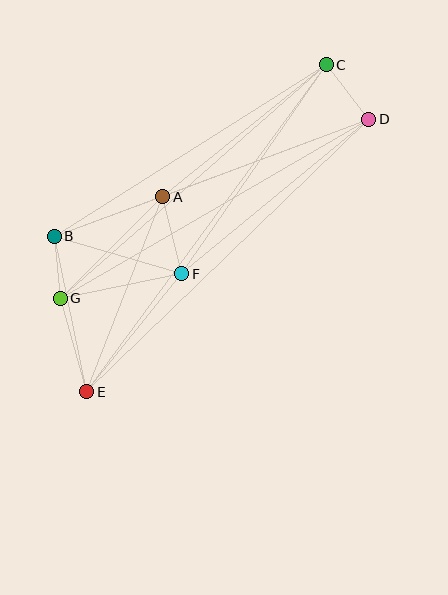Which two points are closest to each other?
Points B and G are closest to each other.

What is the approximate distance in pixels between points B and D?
The distance between B and D is approximately 336 pixels.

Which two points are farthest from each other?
Points C and E are farthest from each other.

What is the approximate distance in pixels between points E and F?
The distance between E and F is approximately 151 pixels.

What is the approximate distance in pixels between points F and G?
The distance between F and G is approximately 124 pixels.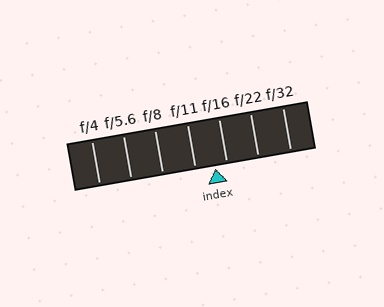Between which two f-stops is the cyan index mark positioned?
The index mark is between f/11 and f/16.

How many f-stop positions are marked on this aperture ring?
There are 7 f-stop positions marked.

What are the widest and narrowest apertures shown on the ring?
The widest aperture shown is f/4 and the narrowest is f/32.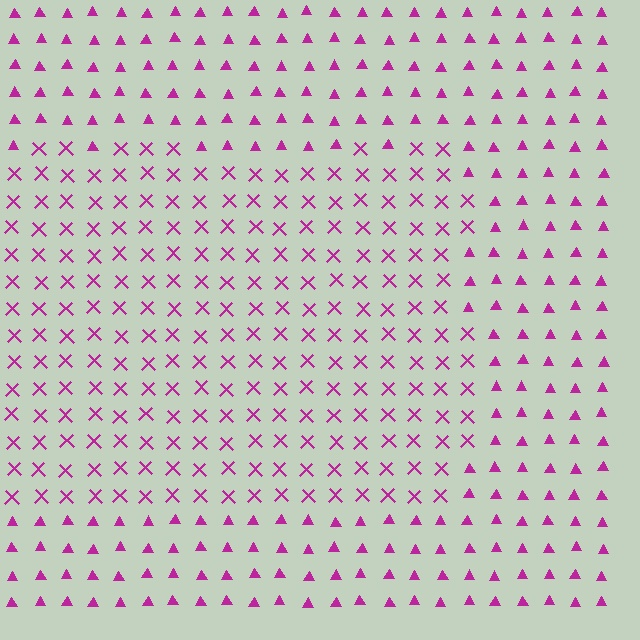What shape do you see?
I see a rectangle.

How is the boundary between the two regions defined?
The boundary is defined by a change in element shape: X marks inside vs. triangles outside. All elements share the same color and spacing.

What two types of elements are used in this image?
The image uses X marks inside the rectangle region and triangles outside it.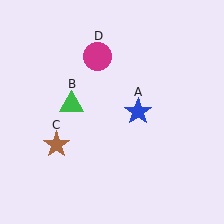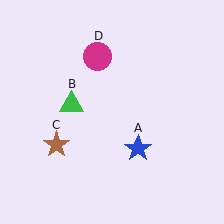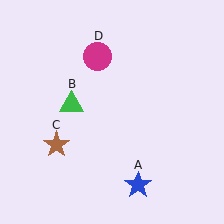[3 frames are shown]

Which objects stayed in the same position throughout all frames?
Green triangle (object B) and brown star (object C) and magenta circle (object D) remained stationary.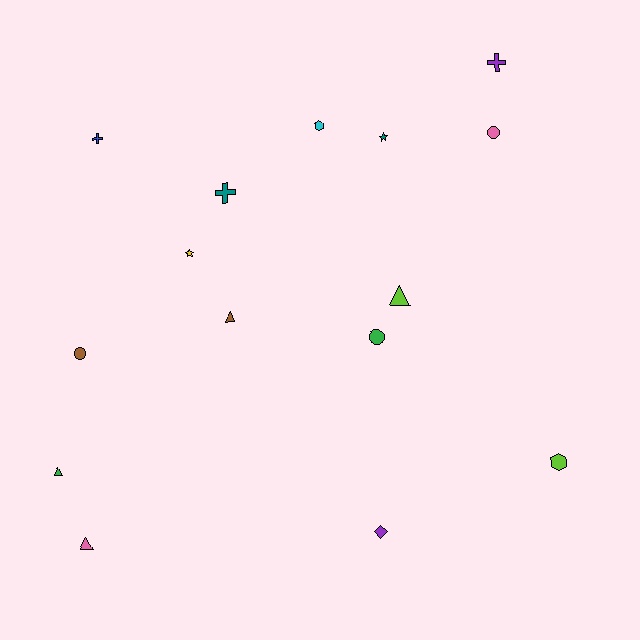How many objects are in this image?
There are 15 objects.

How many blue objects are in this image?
There is 1 blue object.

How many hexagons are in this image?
There are 2 hexagons.